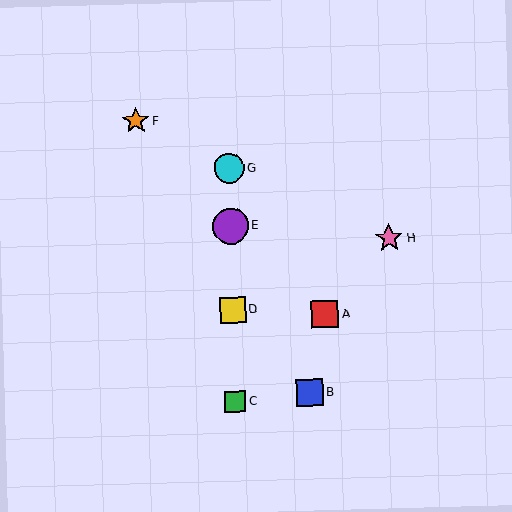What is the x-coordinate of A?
Object A is at x≈325.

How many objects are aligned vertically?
4 objects (C, D, E, G) are aligned vertically.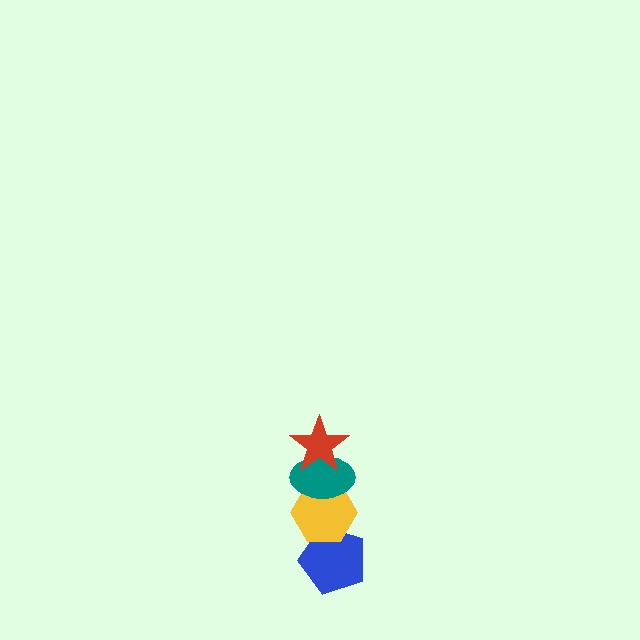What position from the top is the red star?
The red star is 1st from the top.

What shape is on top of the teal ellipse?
The red star is on top of the teal ellipse.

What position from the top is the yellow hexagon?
The yellow hexagon is 3rd from the top.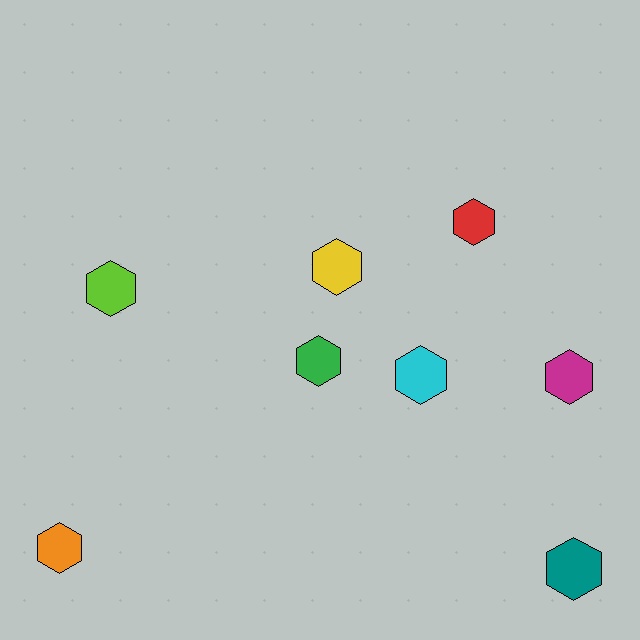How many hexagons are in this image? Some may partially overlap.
There are 8 hexagons.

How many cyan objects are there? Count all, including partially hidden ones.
There is 1 cyan object.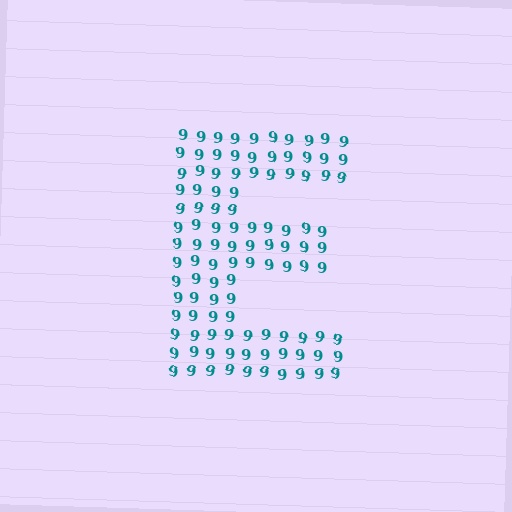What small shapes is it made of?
It is made of small digit 9's.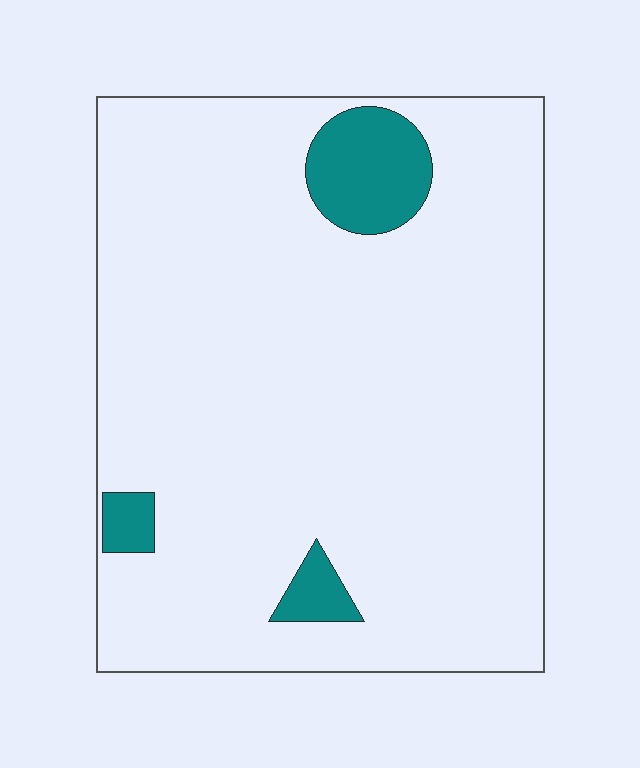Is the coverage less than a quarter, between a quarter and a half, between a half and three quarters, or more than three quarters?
Less than a quarter.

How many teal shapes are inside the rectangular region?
3.